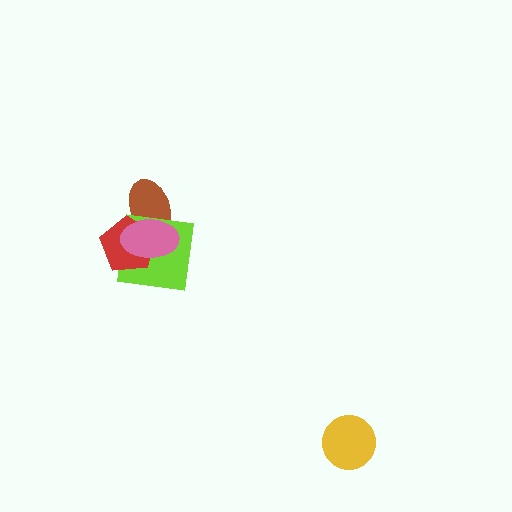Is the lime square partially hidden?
Yes, it is partially covered by another shape.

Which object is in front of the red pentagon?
The pink ellipse is in front of the red pentagon.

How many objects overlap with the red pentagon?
3 objects overlap with the red pentagon.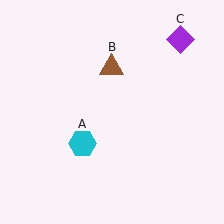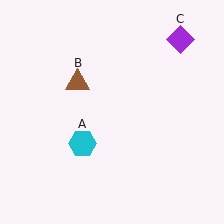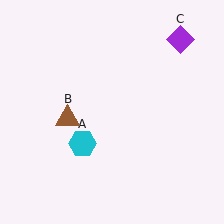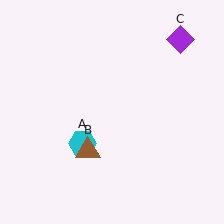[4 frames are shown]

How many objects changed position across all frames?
1 object changed position: brown triangle (object B).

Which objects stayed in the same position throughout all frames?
Cyan hexagon (object A) and purple diamond (object C) remained stationary.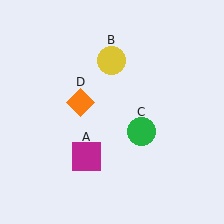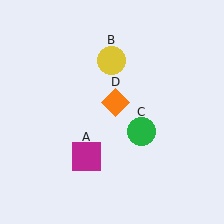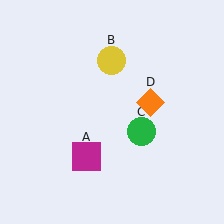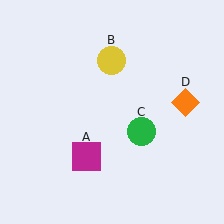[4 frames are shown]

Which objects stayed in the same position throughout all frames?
Magenta square (object A) and yellow circle (object B) and green circle (object C) remained stationary.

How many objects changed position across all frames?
1 object changed position: orange diamond (object D).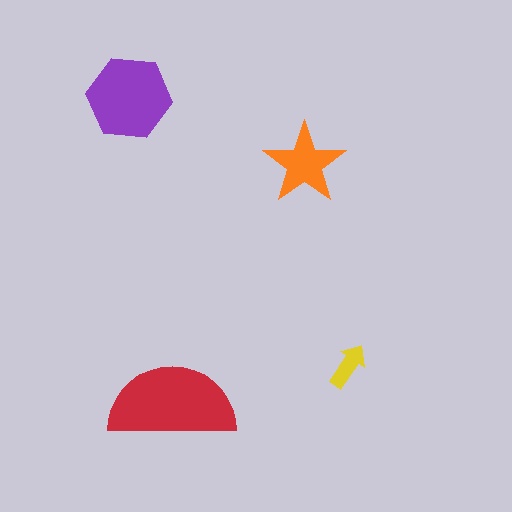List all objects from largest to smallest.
The red semicircle, the purple hexagon, the orange star, the yellow arrow.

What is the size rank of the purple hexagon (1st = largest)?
2nd.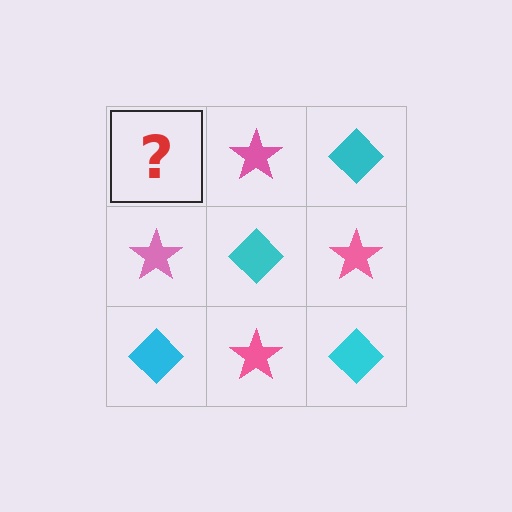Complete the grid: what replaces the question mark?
The question mark should be replaced with a cyan diamond.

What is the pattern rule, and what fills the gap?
The rule is that it alternates cyan diamond and pink star in a checkerboard pattern. The gap should be filled with a cyan diamond.